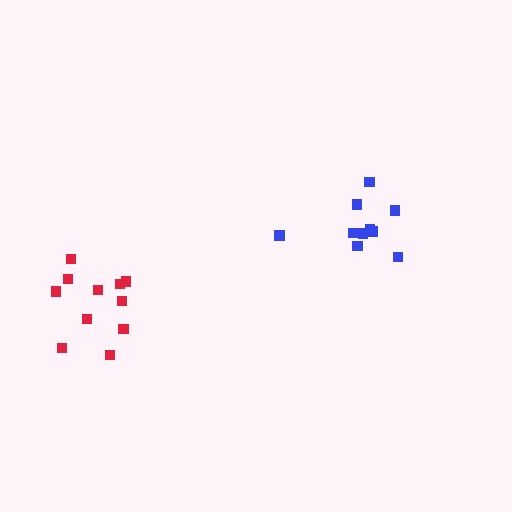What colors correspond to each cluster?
The clusters are colored: red, blue.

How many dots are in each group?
Group 1: 11 dots, Group 2: 10 dots (21 total).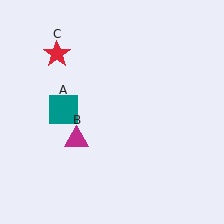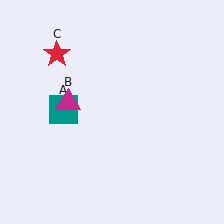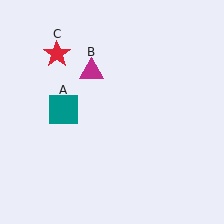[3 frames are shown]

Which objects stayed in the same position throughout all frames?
Teal square (object A) and red star (object C) remained stationary.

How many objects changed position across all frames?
1 object changed position: magenta triangle (object B).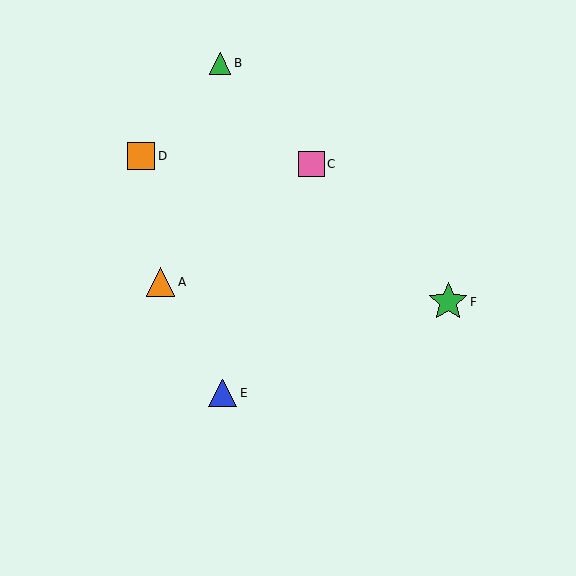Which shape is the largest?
The green star (labeled F) is the largest.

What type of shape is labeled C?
Shape C is a pink square.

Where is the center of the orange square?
The center of the orange square is at (141, 156).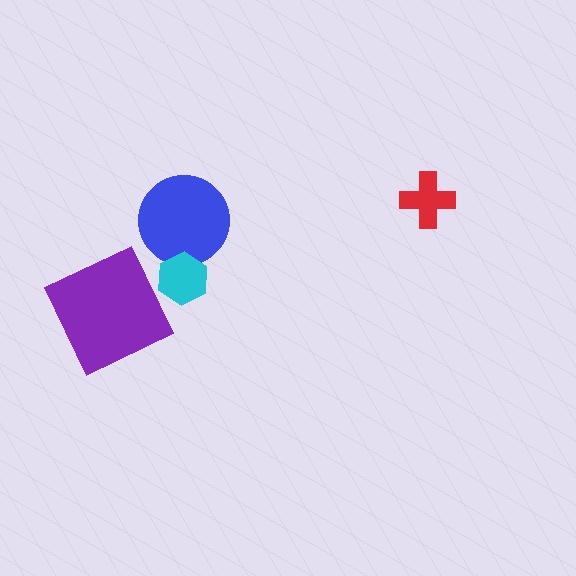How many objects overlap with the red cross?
0 objects overlap with the red cross.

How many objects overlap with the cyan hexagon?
1 object overlaps with the cyan hexagon.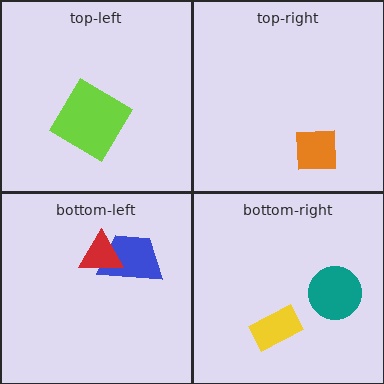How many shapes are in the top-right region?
1.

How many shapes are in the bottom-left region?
2.